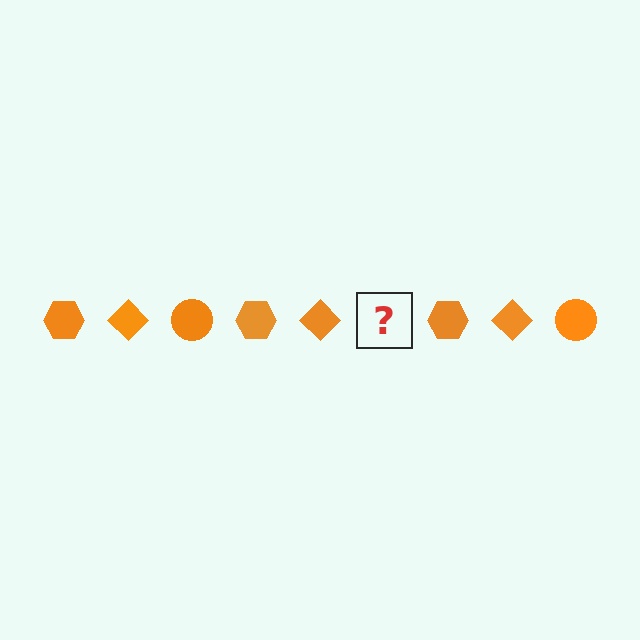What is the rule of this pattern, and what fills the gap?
The rule is that the pattern cycles through hexagon, diamond, circle shapes in orange. The gap should be filled with an orange circle.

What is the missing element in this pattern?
The missing element is an orange circle.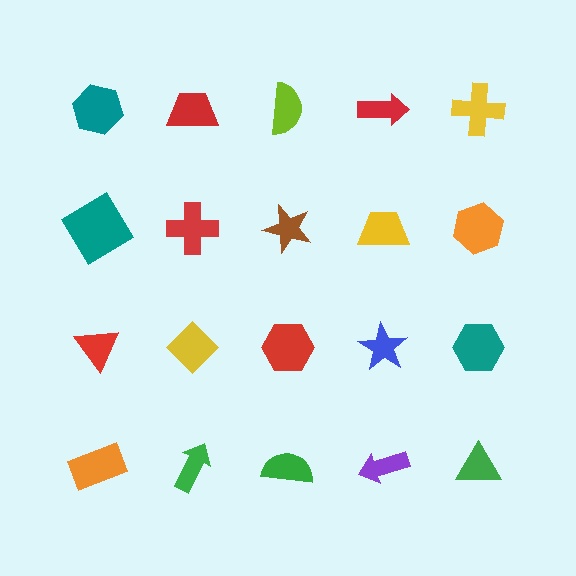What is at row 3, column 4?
A blue star.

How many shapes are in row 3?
5 shapes.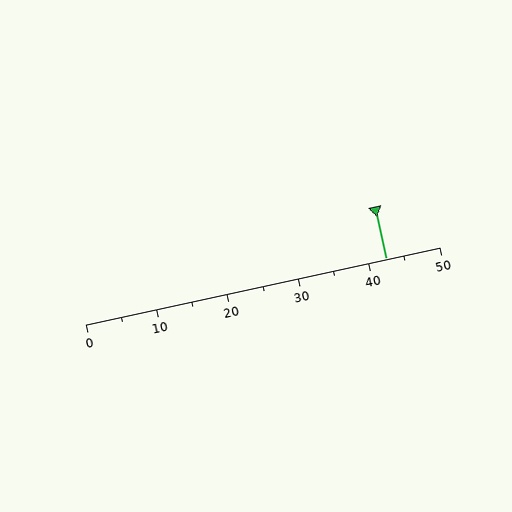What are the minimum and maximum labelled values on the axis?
The axis runs from 0 to 50.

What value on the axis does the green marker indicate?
The marker indicates approximately 42.5.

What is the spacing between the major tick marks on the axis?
The major ticks are spaced 10 apart.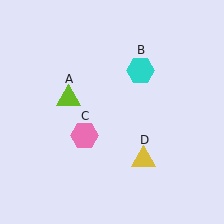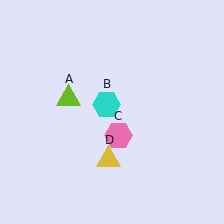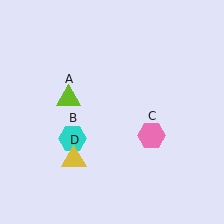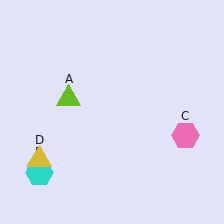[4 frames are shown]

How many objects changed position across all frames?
3 objects changed position: cyan hexagon (object B), pink hexagon (object C), yellow triangle (object D).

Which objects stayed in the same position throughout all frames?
Lime triangle (object A) remained stationary.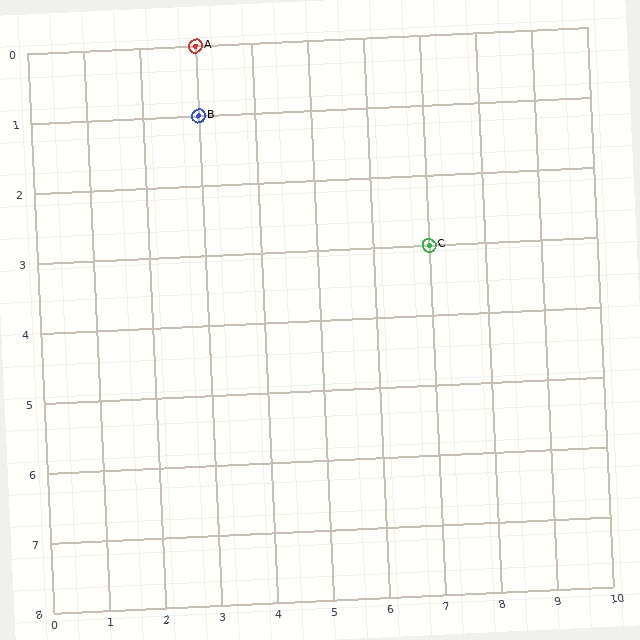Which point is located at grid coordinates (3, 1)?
Point B is at (3, 1).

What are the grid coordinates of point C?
Point C is at grid coordinates (7, 3).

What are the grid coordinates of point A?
Point A is at grid coordinates (3, 0).